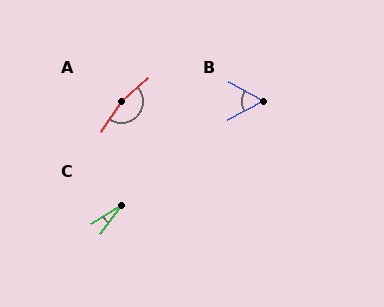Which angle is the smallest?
C, at approximately 21 degrees.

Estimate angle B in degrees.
Approximately 57 degrees.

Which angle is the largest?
A, at approximately 166 degrees.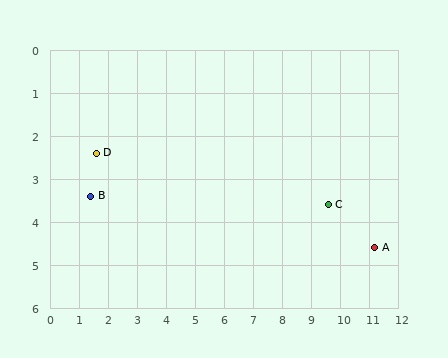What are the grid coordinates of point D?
Point D is at approximately (1.6, 2.4).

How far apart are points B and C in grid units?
Points B and C are about 8.2 grid units apart.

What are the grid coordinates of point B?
Point B is at approximately (1.4, 3.4).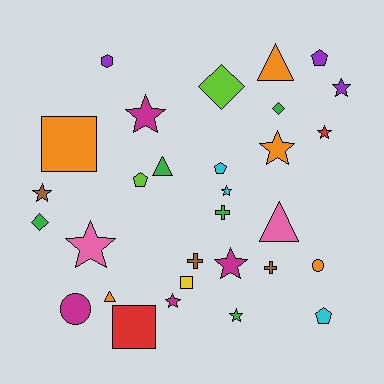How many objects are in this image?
There are 30 objects.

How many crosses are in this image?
There are 3 crosses.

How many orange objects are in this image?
There are 5 orange objects.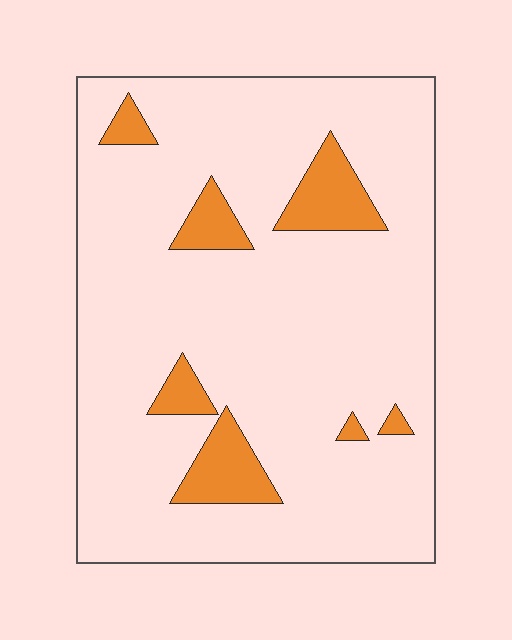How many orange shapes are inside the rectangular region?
7.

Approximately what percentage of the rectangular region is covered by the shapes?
Approximately 10%.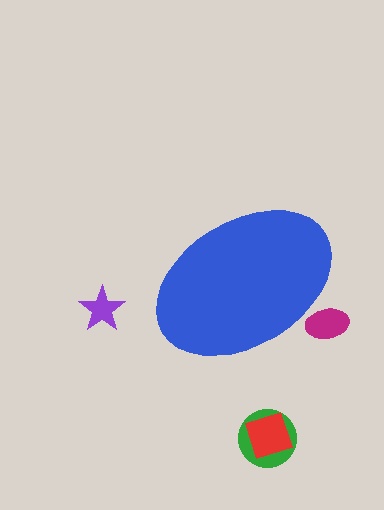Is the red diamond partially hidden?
No, the red diamond is fully visible.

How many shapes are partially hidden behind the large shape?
1 shape is partially hidden.